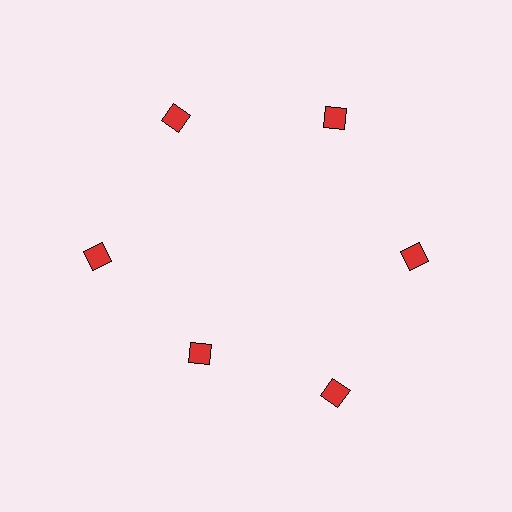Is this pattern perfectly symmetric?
No. The 6 red diamonds are arranged in a ring, but one element near the 7 o'clock position is pulled inward toward the center, breaking the 6-fold rotational symmetry.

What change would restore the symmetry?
The symmetry would be restored by moving it outward, back onto the ring so that all 6 diamonds sit at equal angles and equal distance from the center.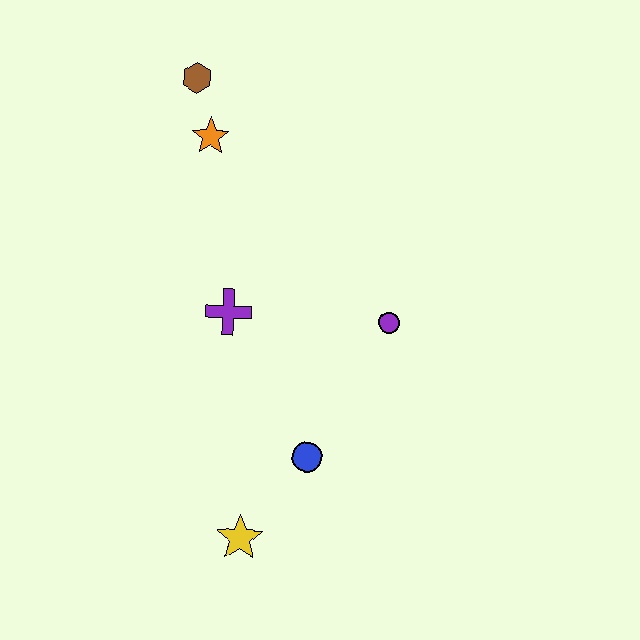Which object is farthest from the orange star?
The yellow star is farthest from the orange star.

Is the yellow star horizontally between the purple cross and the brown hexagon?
No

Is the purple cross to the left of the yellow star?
Yes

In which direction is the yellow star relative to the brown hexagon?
The yellow star is below the brown hexagon.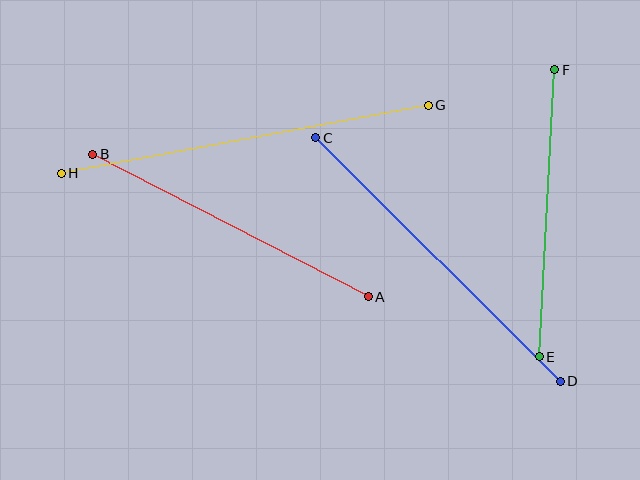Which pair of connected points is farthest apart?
Points G and H are farthest apart.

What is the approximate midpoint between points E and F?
The midpoint is at approximately (547, 213) pixels.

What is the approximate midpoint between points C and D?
The midpoint is at approximately (438, 259) pixels.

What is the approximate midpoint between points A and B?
The midpoint is at approximately (231, 225) pixels.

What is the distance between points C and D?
The distance is approximately 345 pixels.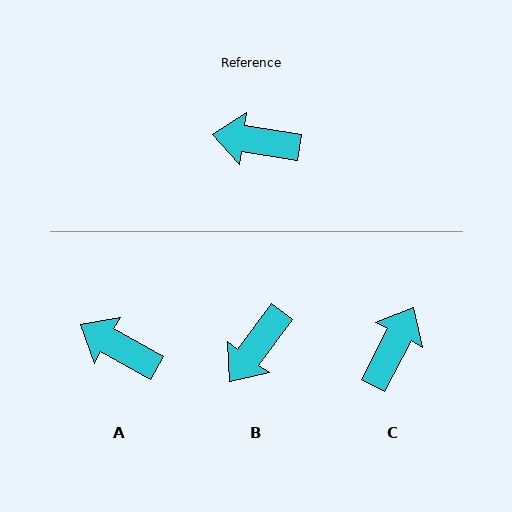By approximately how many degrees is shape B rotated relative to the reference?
Approximately 62 degrees counter-clockwise.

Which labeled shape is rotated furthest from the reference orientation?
C, about 109 degrees away.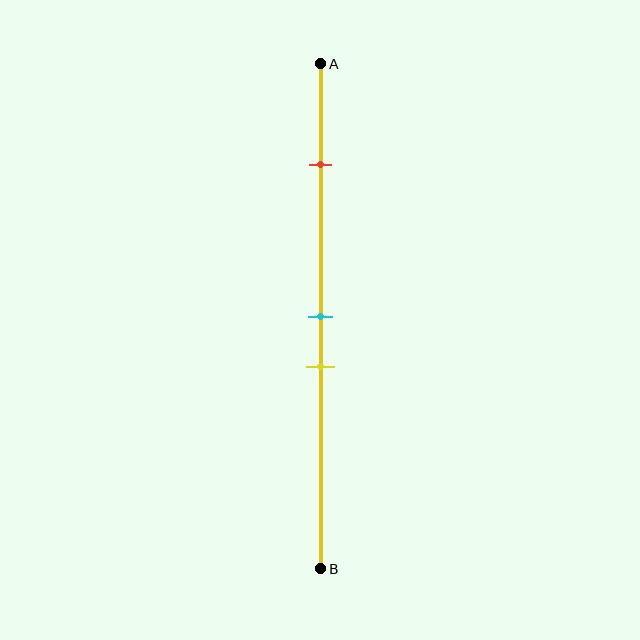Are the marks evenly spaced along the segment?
No, the marks are not evenly spaced.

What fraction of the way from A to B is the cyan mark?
The cyan mark is approximately 50% (0.5) of the way from A to B.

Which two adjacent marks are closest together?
The cyan and yellow marks are the closest adjacent pair.